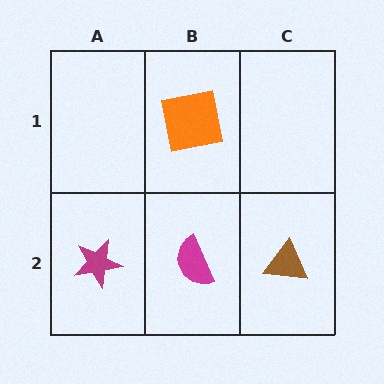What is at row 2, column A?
A magenta star.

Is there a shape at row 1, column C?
No, that cell is empty.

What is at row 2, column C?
A brown triangle.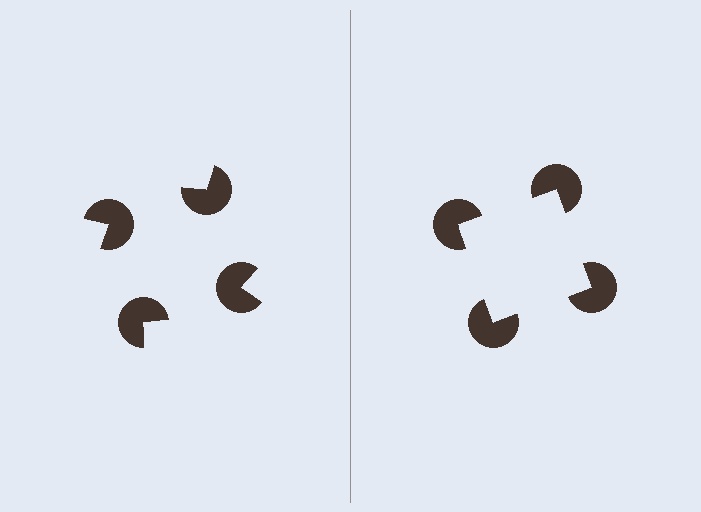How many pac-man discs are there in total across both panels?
8 — 4 on each side.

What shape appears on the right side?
An illusory square.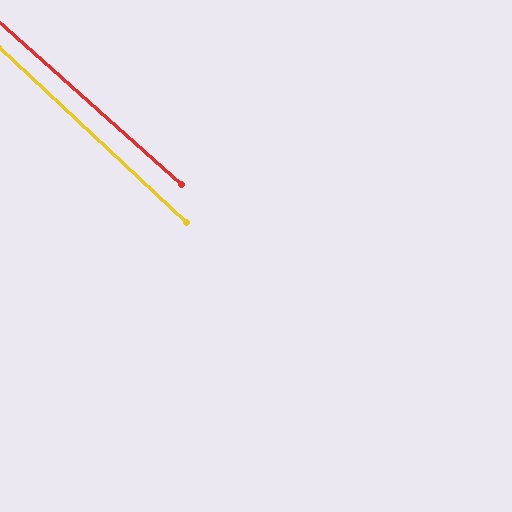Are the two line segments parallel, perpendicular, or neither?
Parallel — their directions differ by only 1.8°.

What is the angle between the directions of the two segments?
Approximately 2 degrees.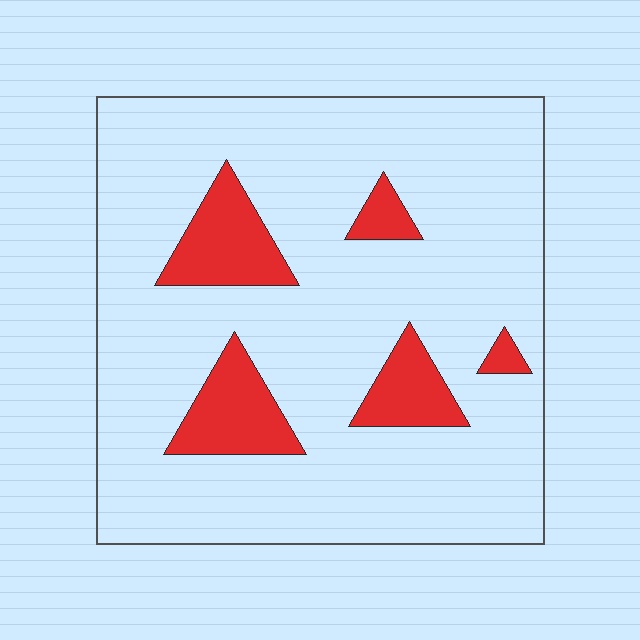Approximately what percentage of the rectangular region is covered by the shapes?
Approximately 15%.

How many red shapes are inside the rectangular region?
5.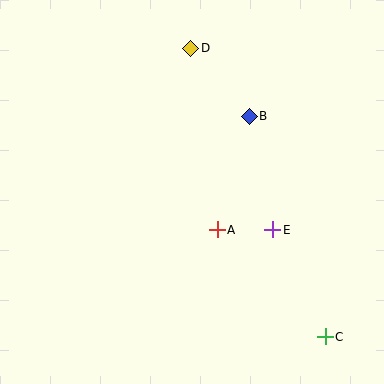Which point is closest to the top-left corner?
Point D is closest to the top-left corner.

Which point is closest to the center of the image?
Point A at (217, 230) is closest to the center.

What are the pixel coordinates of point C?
Point C is at (325, 337).